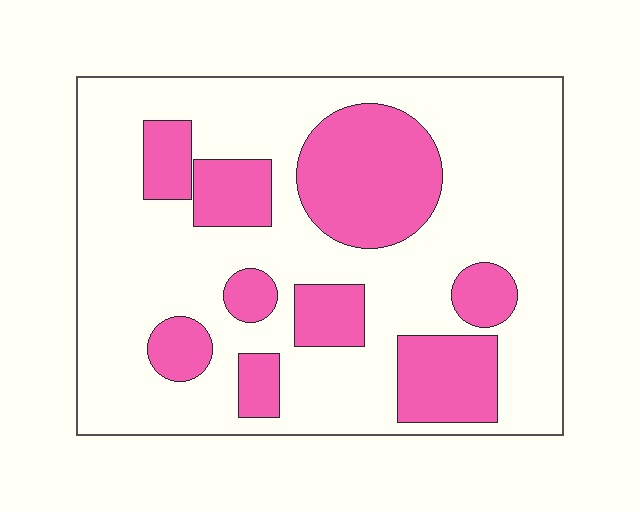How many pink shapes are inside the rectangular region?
9.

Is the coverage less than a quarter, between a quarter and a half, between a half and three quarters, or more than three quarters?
Between a quarter and a half.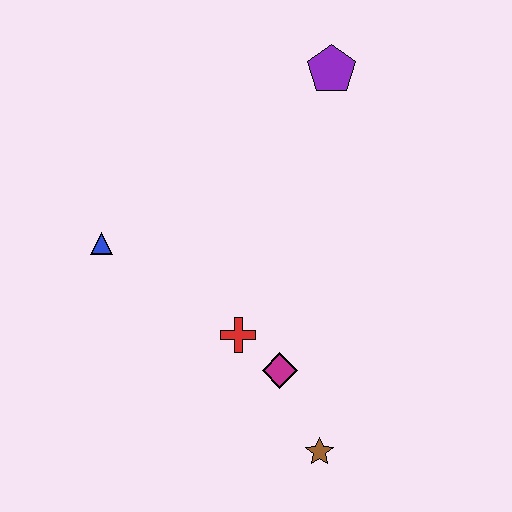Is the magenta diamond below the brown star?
No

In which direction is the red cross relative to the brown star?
The red cross is above the brown star.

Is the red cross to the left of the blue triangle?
No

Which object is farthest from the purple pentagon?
The brown star is farthest from the purple pentagon.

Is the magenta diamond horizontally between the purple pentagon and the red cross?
Yes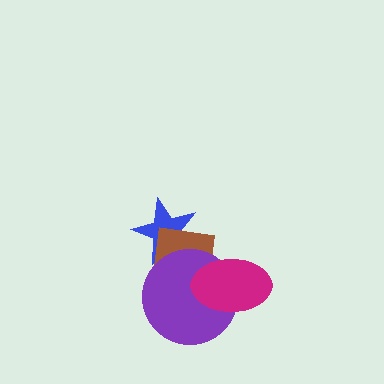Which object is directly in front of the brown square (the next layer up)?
The purple circle is directly in front of the brown square.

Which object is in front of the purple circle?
The magenta ellipse is in front of the purple circle.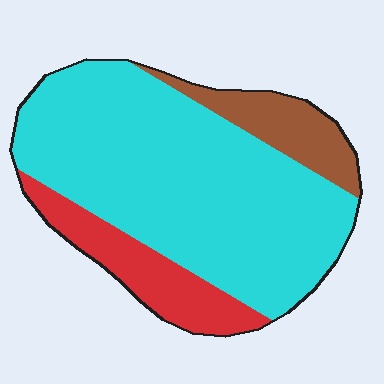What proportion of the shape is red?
Red covers 16% of the shape.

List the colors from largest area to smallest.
From largest to smallest: cyan, red, brown.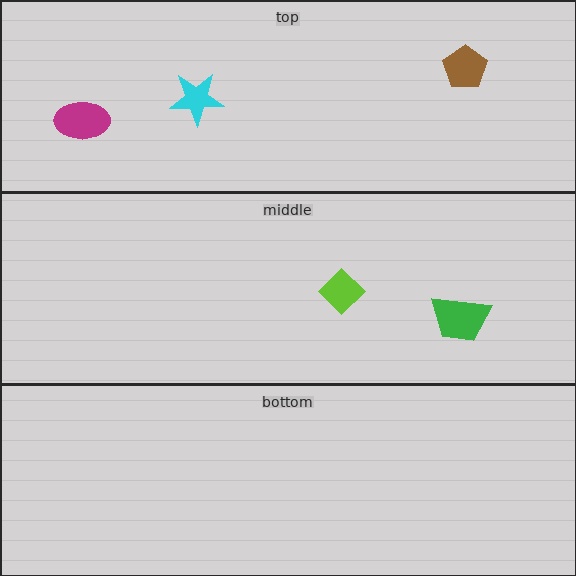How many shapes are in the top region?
3.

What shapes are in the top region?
The cyan star, the brown pentagon, the magenta ellipse.